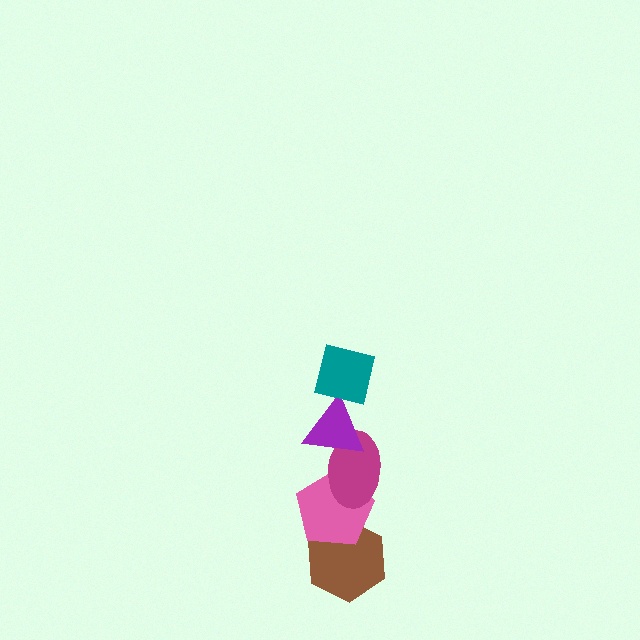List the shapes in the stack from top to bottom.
From top to bottom: the teal square, the purple triangle, the magenta ellipse, the pink pentagon, the brown hexagon.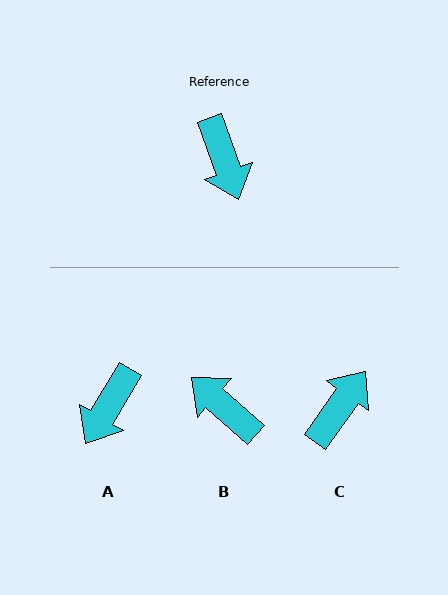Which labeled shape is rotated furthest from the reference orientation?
B, about 151 degrees away.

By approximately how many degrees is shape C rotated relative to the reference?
Approximately 125 degrees counter-clockwise.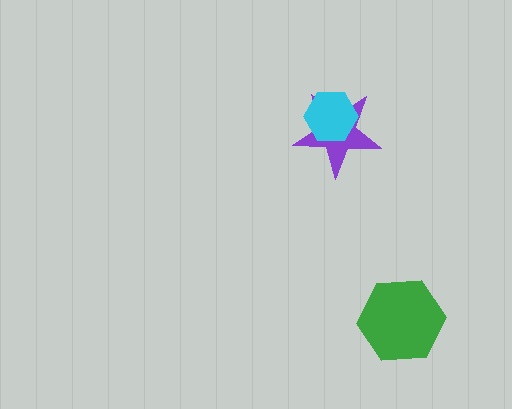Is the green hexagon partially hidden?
No, no other shape covers it.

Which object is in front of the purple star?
The cyan hexagon is in front of the purple star.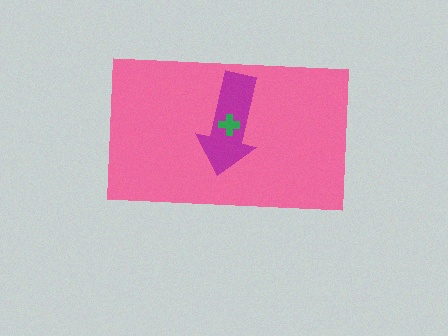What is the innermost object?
The green cross.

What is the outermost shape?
The pink rectangle.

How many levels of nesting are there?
3.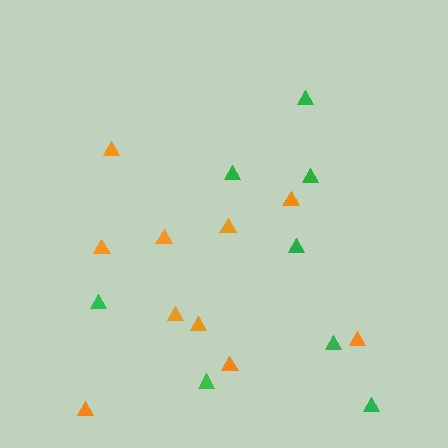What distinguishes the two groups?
There are 2 groups: one group of green triangles (8) and one group of orange triangles (10).